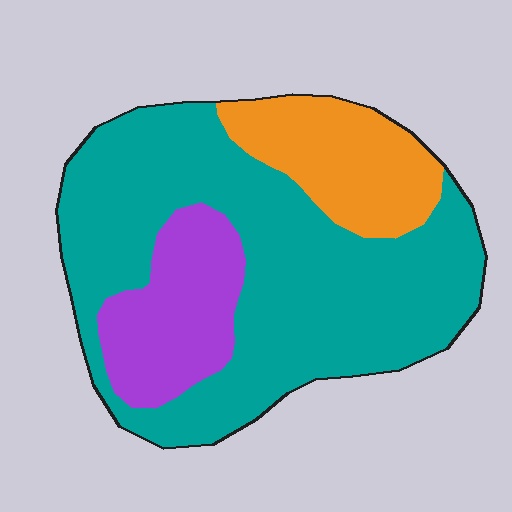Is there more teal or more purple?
Teal.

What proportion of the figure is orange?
Orange takes up about one sixth (1/6) of the figure.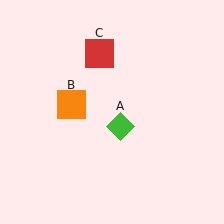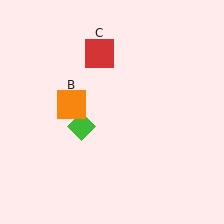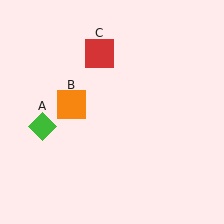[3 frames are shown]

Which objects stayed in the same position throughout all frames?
Orange square (object B) and red square (object C) remained stationary.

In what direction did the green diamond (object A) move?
The green diamond (object A) moved left.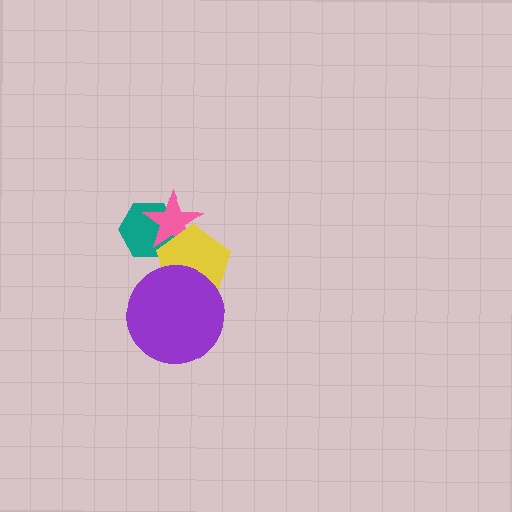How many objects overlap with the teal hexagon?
2 objects overlap with the teal hexagon.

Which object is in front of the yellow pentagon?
The purple circle is in front of the yellow pentagon.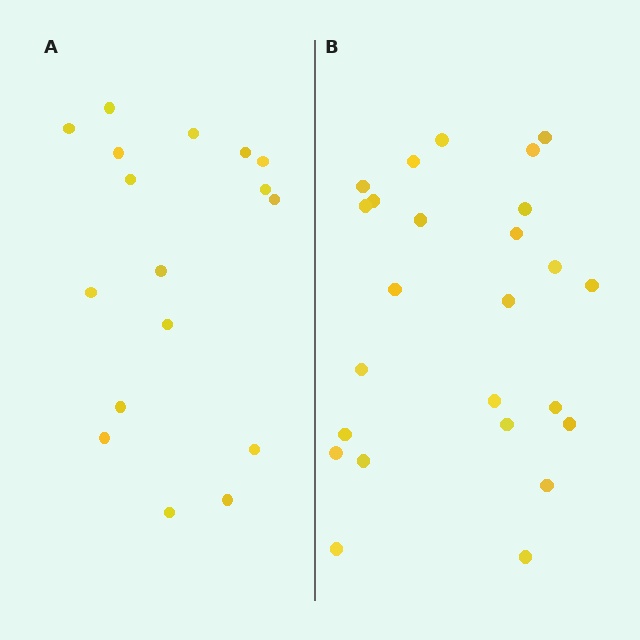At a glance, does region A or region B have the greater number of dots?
Region B (the right region) has more dots.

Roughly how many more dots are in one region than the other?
Region B has roughly 8 or so more dots than region A.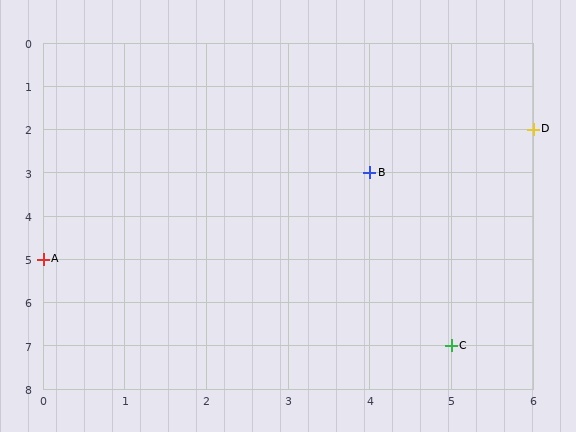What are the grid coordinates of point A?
Point A is at grid coordinates (0, 5).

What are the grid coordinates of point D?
Point D is at grid coordinates (6, 2).